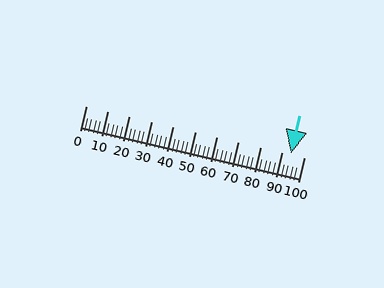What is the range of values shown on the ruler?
The ruler shows values from 0 to 100.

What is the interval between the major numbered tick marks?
The major tick marks are spaced 10 units apart.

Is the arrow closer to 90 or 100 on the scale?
The arrow is closer to 90.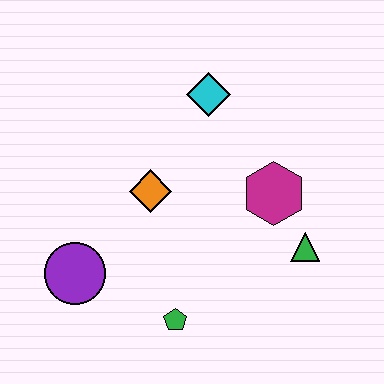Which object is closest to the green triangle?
The magenta hexagon is closest to the green triangle.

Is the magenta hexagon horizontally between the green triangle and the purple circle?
Yes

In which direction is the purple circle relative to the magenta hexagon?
The purple circle is to the left of the magenta hexagon.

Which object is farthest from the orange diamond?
The green triangle is farthest from the orange diamond.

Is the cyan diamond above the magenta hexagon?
Yes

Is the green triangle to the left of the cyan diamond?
No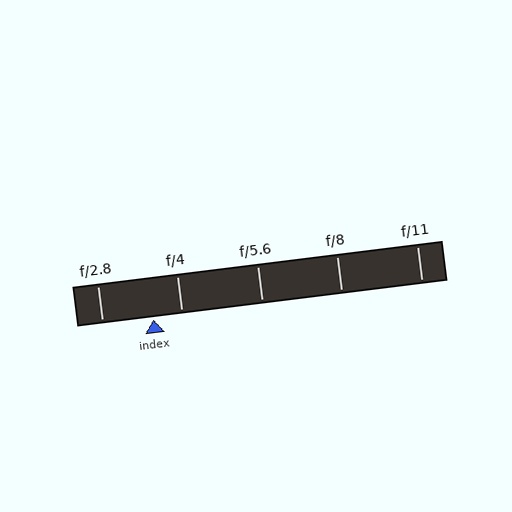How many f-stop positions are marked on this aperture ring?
There are 5 f-stop positions marked.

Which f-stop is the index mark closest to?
The index mark is closest to f/4.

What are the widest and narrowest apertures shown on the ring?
The widest aperture shown is f/2.8 and the narrowest is f/11.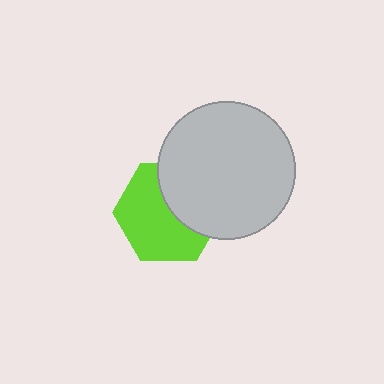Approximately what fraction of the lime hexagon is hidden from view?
Roughly 39% of the lime hexagon is hidden behind the light gray circle.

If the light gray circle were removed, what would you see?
You would see the complete lime hexagon.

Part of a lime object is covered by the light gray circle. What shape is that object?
It is a hexagon.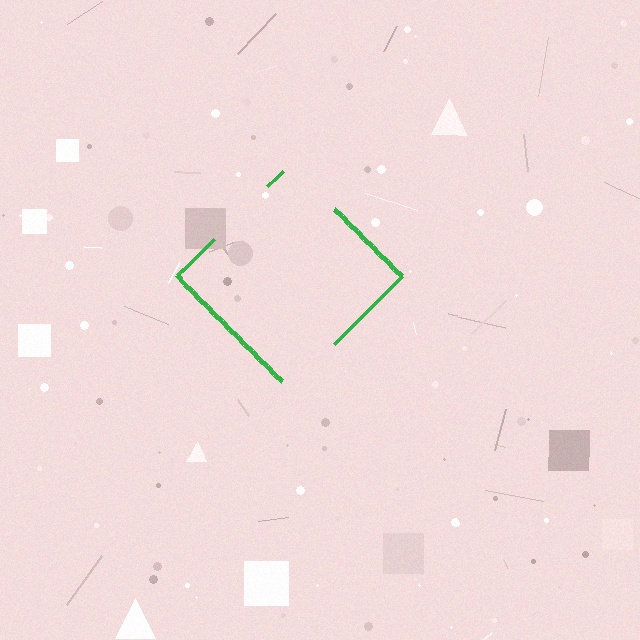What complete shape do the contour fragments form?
The contour fragments form a diamond.